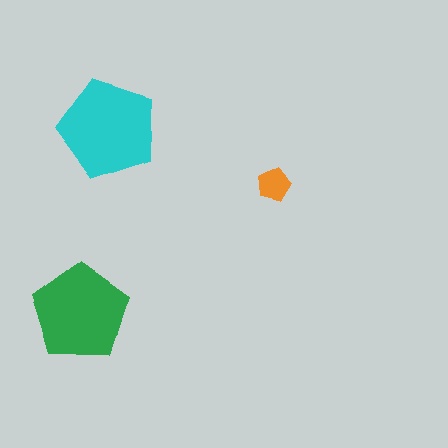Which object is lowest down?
The green pentagon is bottommost.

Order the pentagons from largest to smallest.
the cyan one, the green one, the orange one.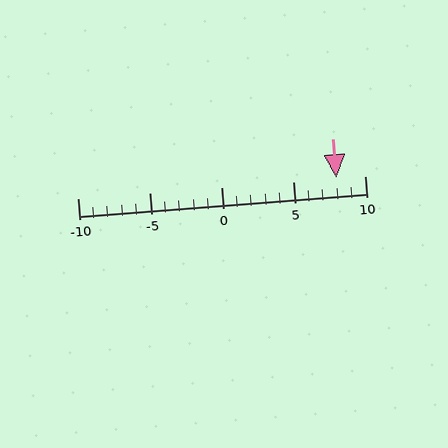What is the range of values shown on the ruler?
The ruler shows values from -10 to 10.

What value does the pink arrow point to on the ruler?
The pink arrow points to approximately 8.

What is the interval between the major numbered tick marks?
The major tick marks are spaced 5 units apart.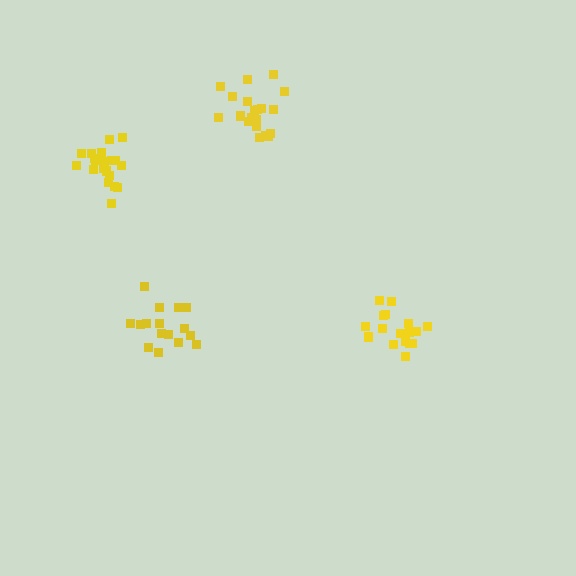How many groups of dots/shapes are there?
There are 4 groups.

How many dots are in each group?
Group 1: 21 dots, Group 2: 18 dots, Group 3: 20 dots, Group 4: 16 dots (75 total).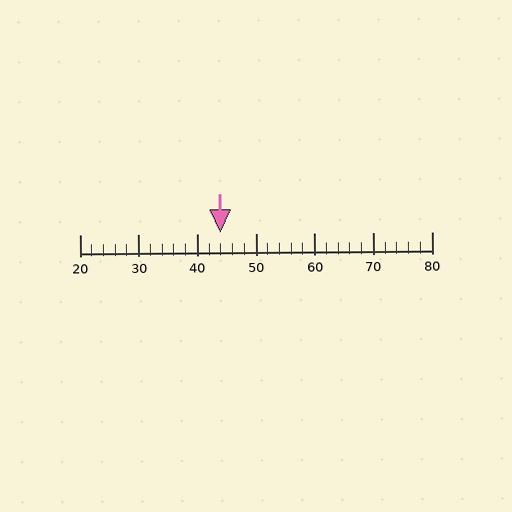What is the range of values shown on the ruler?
The ruler shows values from 20 to 80.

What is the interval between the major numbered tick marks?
The major tick marks are spaced 10 units apart.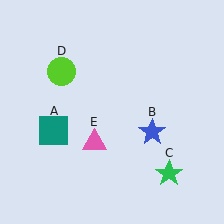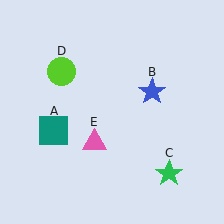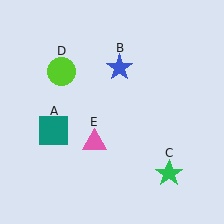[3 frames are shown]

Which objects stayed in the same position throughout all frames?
Teal square (object A) and green star (object C) and lime circle (object D) and pink triangle (object E) remained stationary.